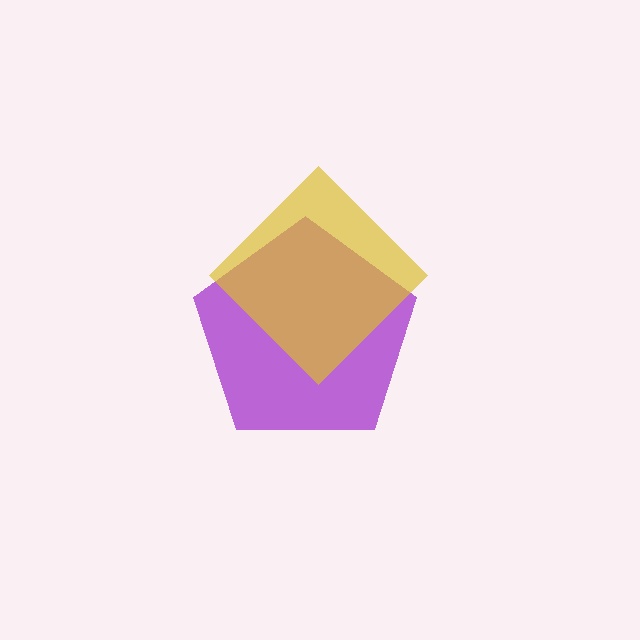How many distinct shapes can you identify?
There are 2 distinct shapes: a purple pentagon, a yellow diamond.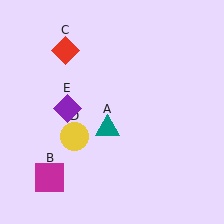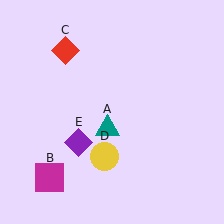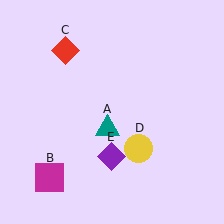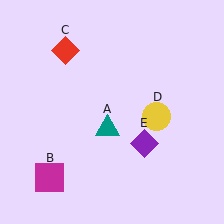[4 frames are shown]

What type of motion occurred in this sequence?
The yellow circle (object D), purple diamond (object E) rotated counterclockwise around the center of the scene.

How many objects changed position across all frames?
2 objects changed position: yellow circle (object D), purple diamond (object E).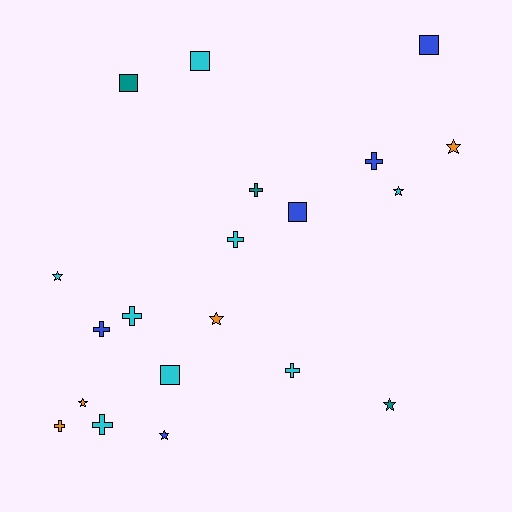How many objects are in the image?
There are 20 objects.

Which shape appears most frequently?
Cross, with 8 objects.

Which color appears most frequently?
Cyan, with 8 objects.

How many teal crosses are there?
There is 1 teal cross.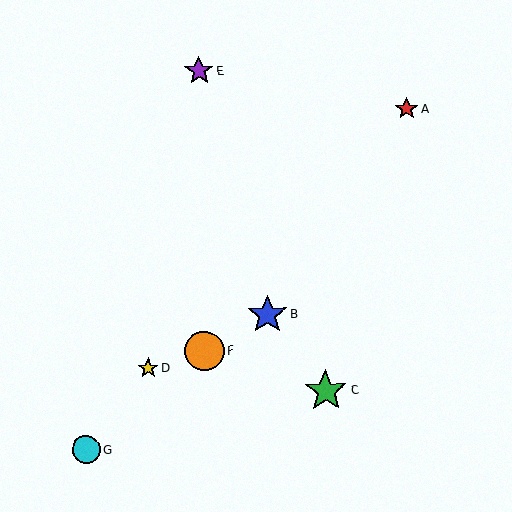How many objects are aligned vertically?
2 objects (E, F) are aligned vertically.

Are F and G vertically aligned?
No, F is at x≈204 and G is at x≈86.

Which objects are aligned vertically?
Objects E, F are aligned vertically.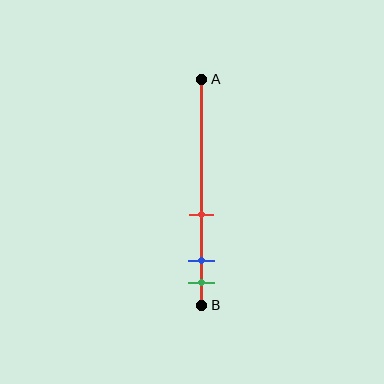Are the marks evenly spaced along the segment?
No, the marks are not evenly spaced.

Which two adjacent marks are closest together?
The blue and green marks are the closest adjacent pair.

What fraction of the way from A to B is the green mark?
The green mark is approximately 90% (0.9) of the way from A to B.